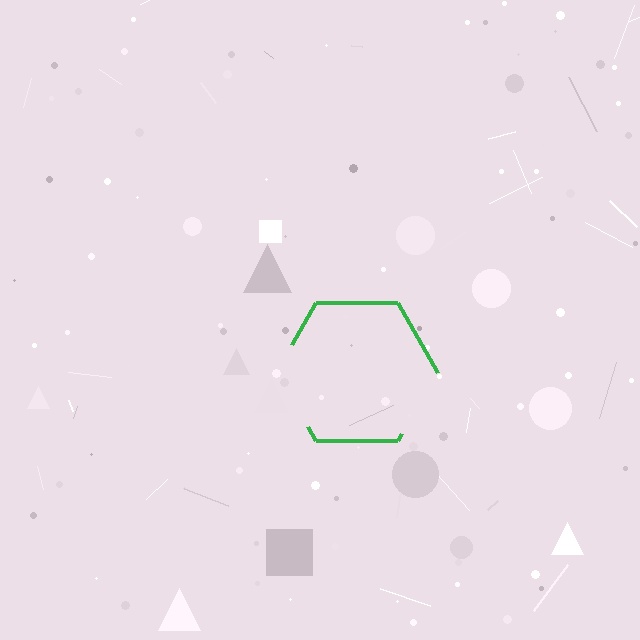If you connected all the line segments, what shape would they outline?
They would outline a hexagon.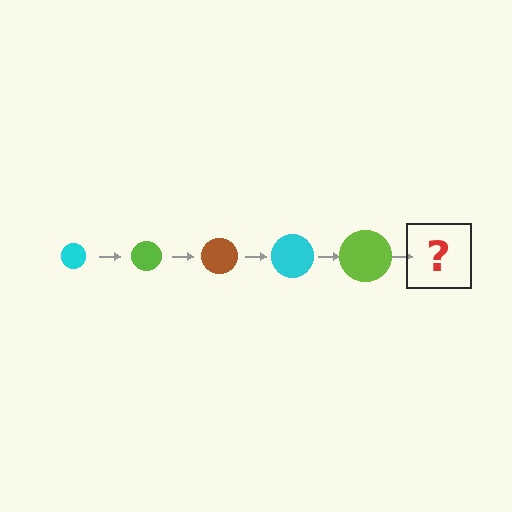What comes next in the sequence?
The next element should be a brown circle, larger than the previous one.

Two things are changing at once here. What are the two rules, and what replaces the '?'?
The two rules are that the circle grows larger each step and the color cycles through cyan, lime, and brown. The '?' should be a brown circle, larger than the previous one.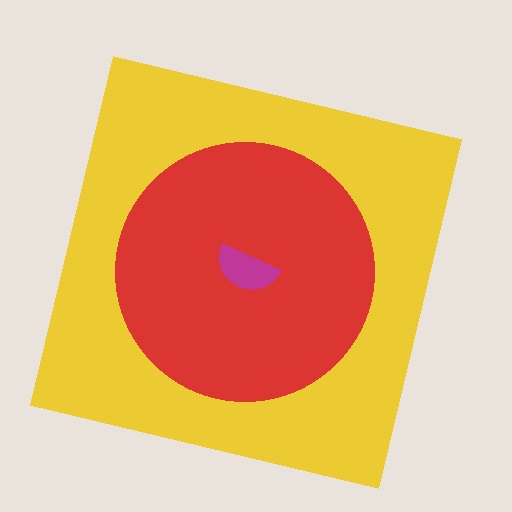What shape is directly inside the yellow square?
The red circle.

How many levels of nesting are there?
3.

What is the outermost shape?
The yellow square.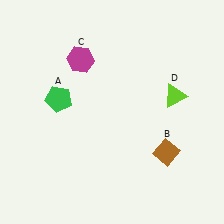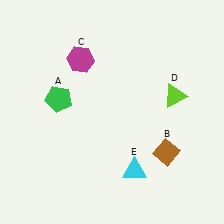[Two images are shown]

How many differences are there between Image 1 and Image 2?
There is 1 difference between the two images.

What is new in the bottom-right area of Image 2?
A cyan triangle (E) was added in the bottom-right area of Image 2.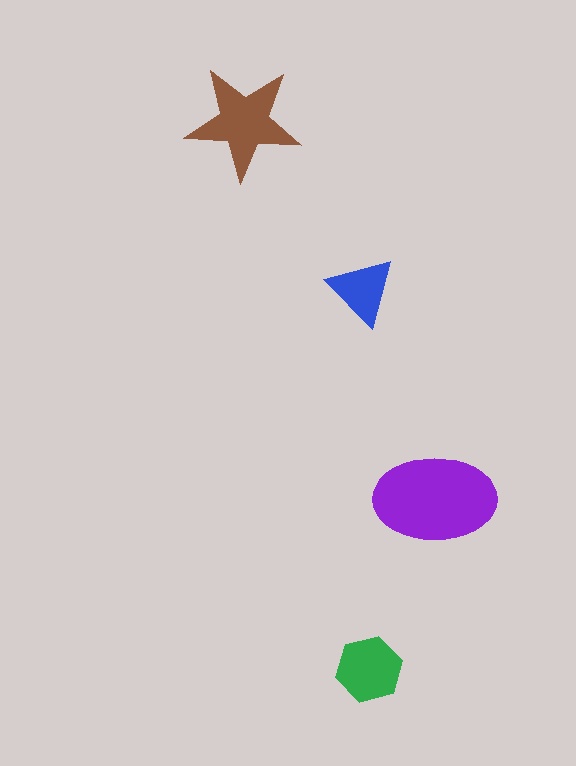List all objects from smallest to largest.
The blue triangle, the green hexagon, the brown star, the purple ellipse.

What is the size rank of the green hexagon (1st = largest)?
3rd.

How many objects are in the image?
There are 4 objects in the image.